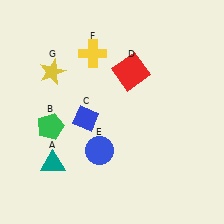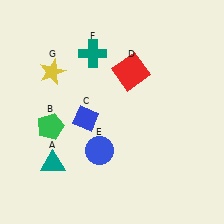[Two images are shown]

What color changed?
The cross (F) changed from yellow in Image 1 to teal in Image 2.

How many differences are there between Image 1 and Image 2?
There is 1 difference between the two images.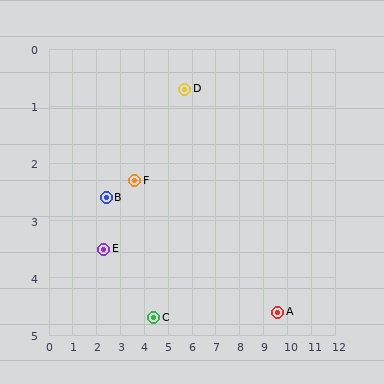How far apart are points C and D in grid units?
Points C and D are about 4.2 grid units apart.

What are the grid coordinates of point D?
Point D is at approximately (5.7, 0.7).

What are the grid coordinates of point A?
Point A is at approximately (9.6, 4.6).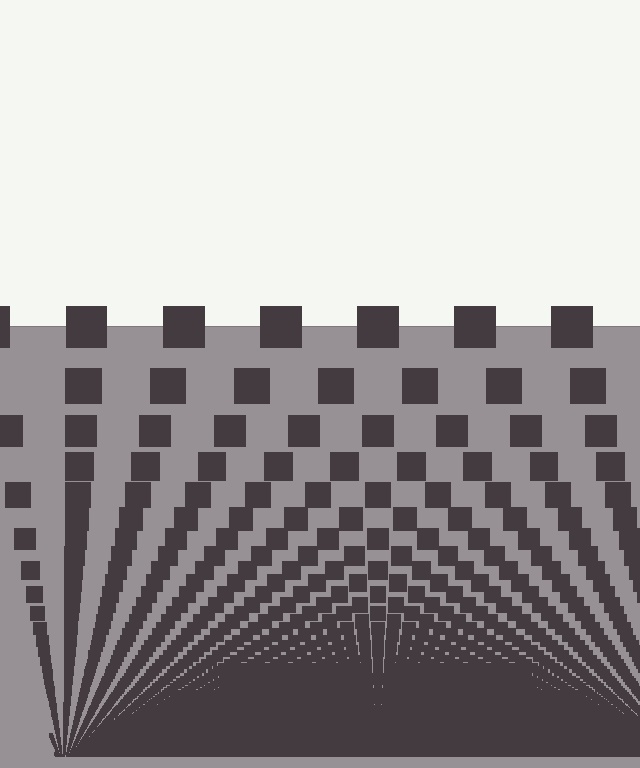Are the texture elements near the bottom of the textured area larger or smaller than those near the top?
Smaller. The gradient is inverted — elements near the bottom are smaller and denser.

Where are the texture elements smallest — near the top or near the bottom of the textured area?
Near the bottom.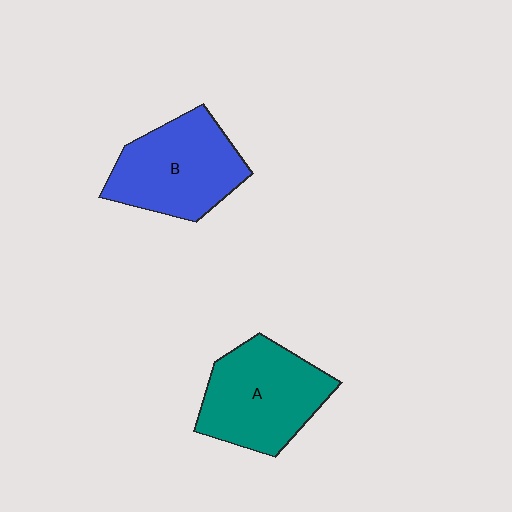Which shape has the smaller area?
Shape B (blue).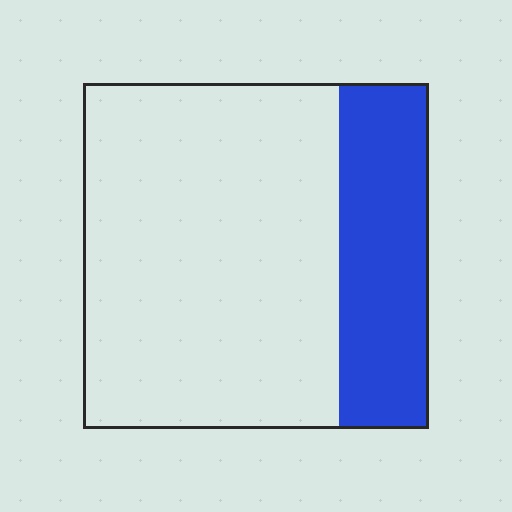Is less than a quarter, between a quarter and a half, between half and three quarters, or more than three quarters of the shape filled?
Between a quarter and a half.